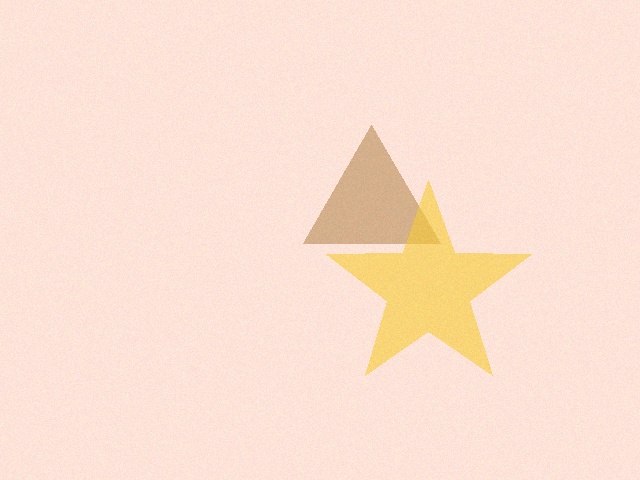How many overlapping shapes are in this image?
There are 2 overlapping shapes in the image.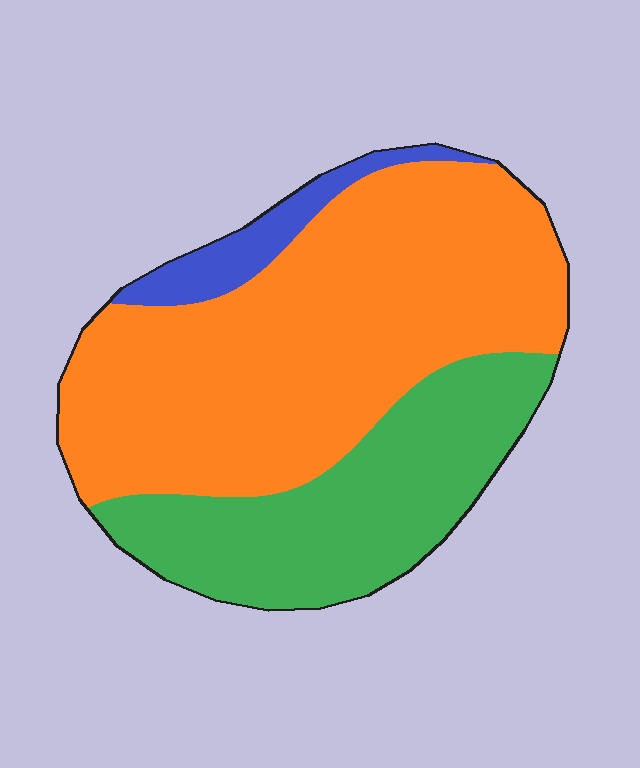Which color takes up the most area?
Orange, at roughly 60%.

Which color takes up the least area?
Blue, at roughly 5%.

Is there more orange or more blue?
Orange.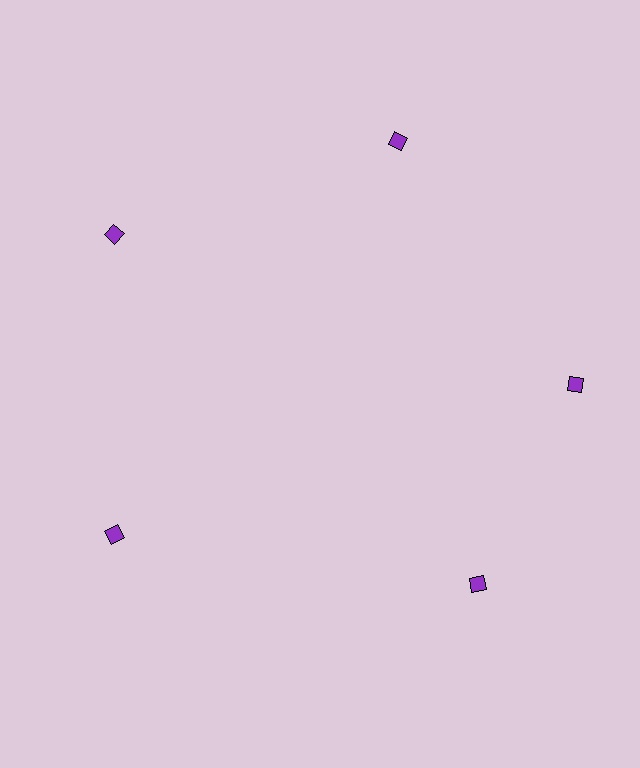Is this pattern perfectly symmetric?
No. The 5 purple diamonds are arranged in a ring, but one element near the 5 o'clock position is rotated out of alignment along the ring, breaking the 5-fold rotational symmetry.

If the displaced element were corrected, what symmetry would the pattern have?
It would have 5-fold rotational symmetry — the pattern would map onto itself every 72 degrees.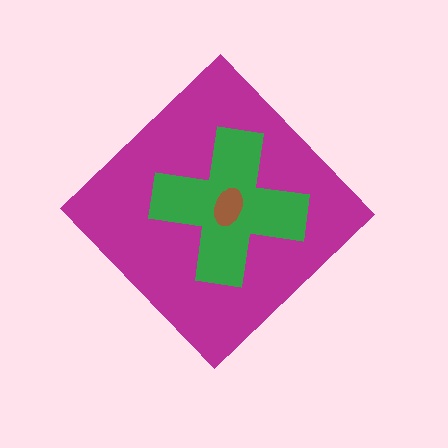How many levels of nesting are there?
3.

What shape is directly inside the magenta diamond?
The green cross.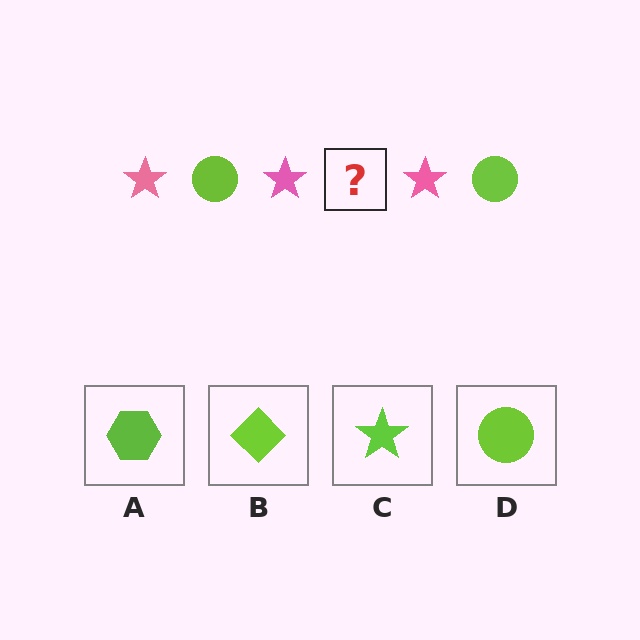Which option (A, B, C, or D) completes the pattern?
D.